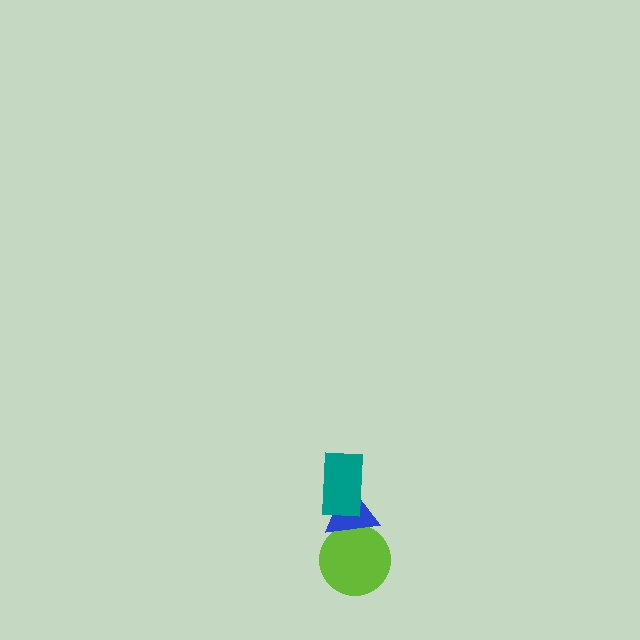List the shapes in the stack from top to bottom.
From top to bottom: the teal rectangle, the blue triangle, the lime circle.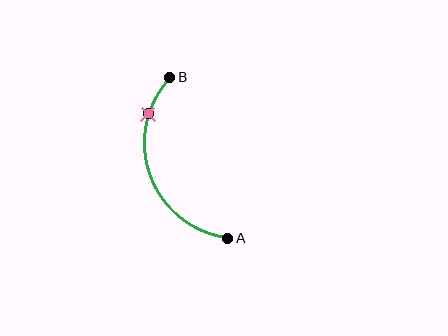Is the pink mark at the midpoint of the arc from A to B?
No. The pink mark lies on the arc but is closer to endpoint B. The arc midpoint would be at the point on the curve equidistant along the arc from both A and B.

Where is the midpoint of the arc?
The arc midpoint is the point on the curve farthest from the straight line joining A and B. It sits to the left of that line.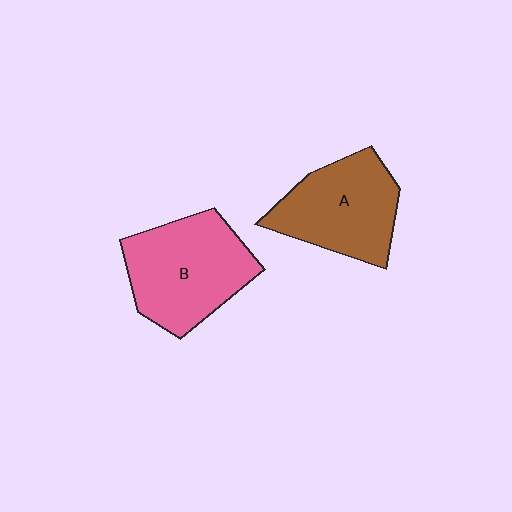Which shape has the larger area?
Shape B (pink).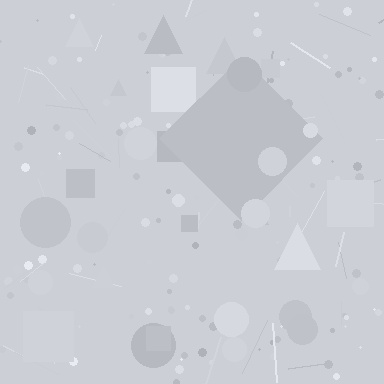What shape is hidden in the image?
A diamond is hidden in the image.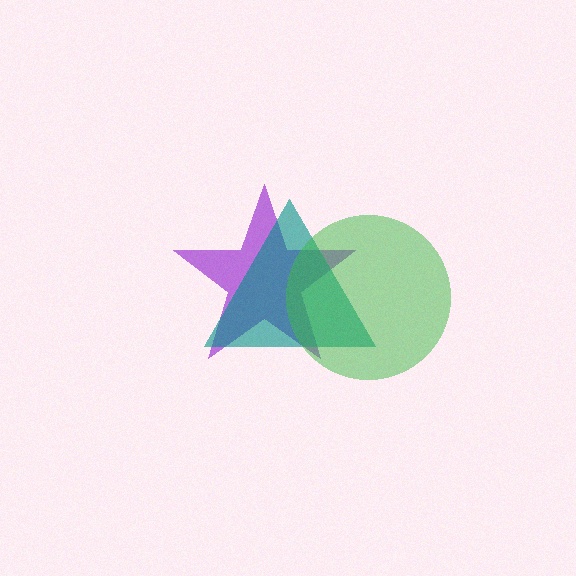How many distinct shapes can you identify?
There are 3 distinct shapes: a purple star, a teal triangle, a green circle.